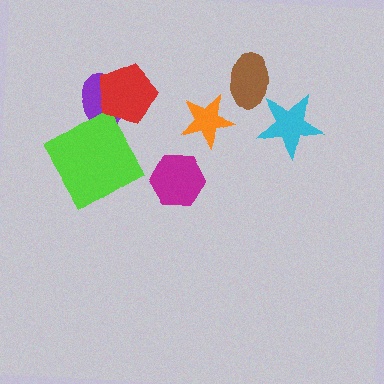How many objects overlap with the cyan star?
0 objects overlap with the cyan star.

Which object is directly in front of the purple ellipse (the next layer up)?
The lime diamond is directly in front of the purple ellipse.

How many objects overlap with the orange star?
0 objects overlap with the orange star.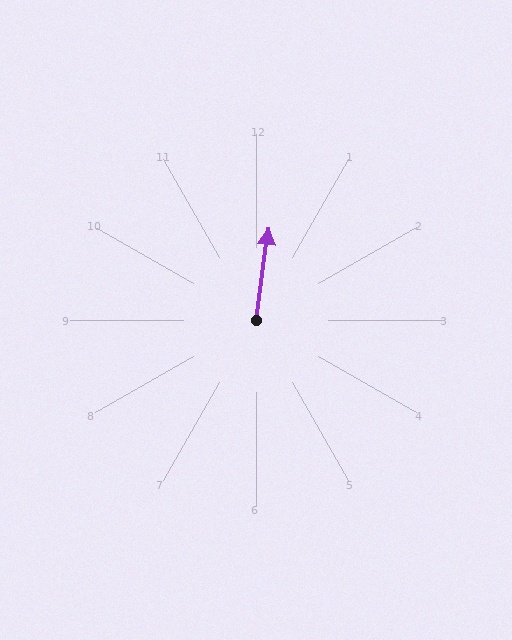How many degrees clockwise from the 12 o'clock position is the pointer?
Approximately 8 degrees.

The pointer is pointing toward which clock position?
Roughly 12 o'clock.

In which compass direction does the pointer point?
North.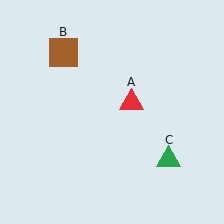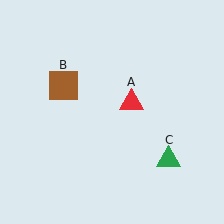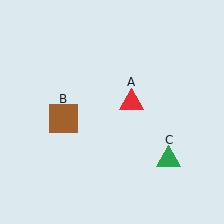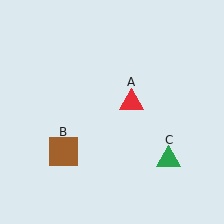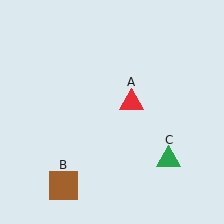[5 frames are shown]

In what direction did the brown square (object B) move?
The brown square (object B) moved down.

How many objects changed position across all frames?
1 object changed position: brown square (object B).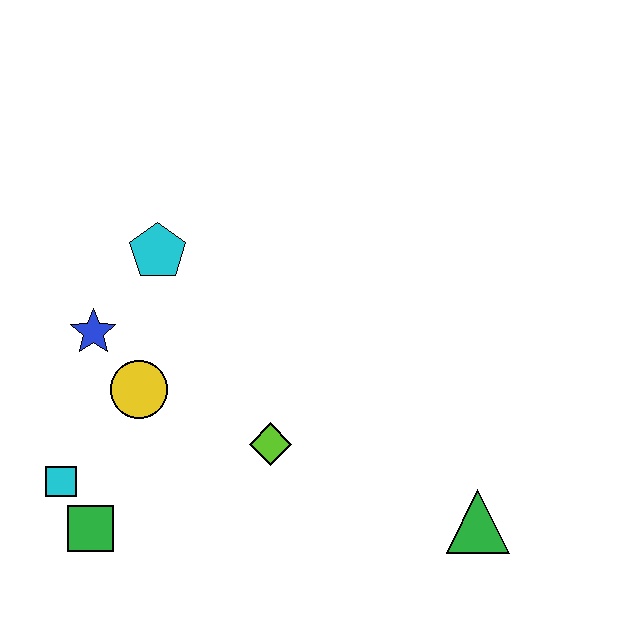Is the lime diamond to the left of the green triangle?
Yes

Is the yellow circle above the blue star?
No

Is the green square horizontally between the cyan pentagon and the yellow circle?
No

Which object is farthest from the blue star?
The green triangle is farthest from the blue star.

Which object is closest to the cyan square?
The green square is closest to the cyan square.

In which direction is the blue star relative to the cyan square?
The blue star is above the cyan square.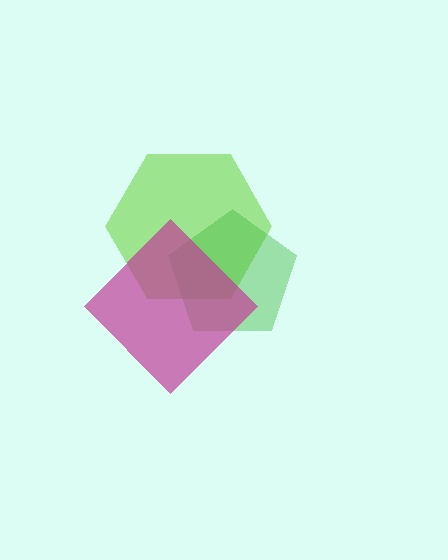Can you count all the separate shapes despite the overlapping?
Yes, there are 3 separate shapes.